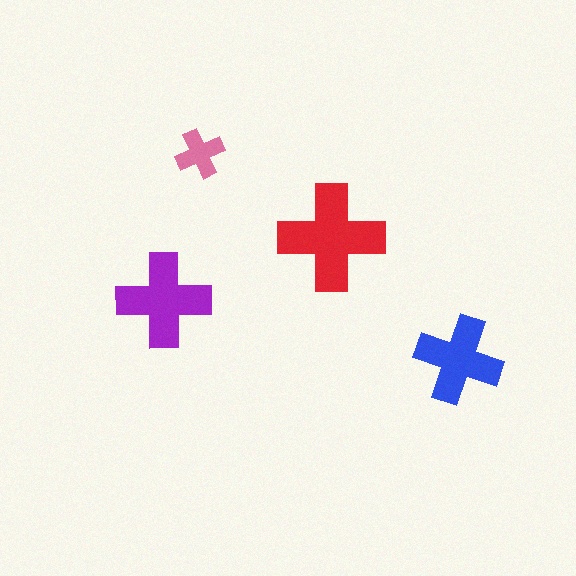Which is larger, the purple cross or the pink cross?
The purple one.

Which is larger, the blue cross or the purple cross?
The purple one.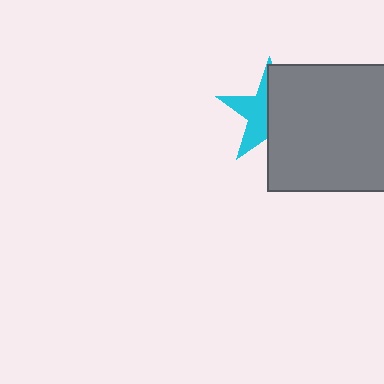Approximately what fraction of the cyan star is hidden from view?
Roughly 54% of the cyan star is hidden behind the gray square.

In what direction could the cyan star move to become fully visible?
The cyan star could move left. That would shift it out from behind the gray square entirely.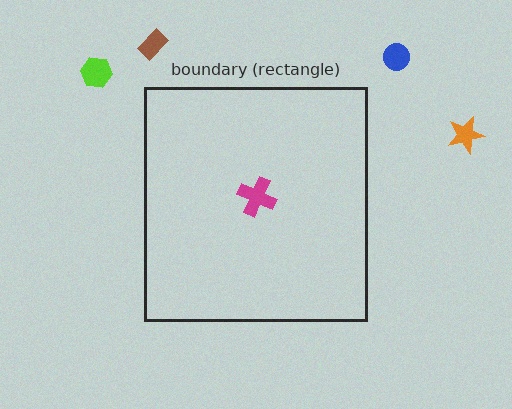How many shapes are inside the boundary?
1 inside, 4 outside.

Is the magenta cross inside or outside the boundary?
Inside.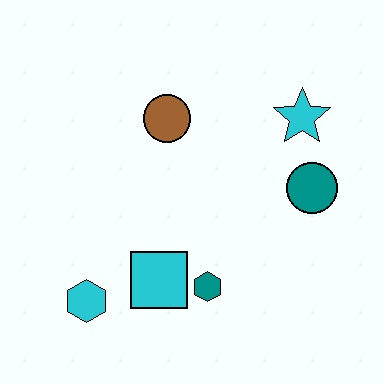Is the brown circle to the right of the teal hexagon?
No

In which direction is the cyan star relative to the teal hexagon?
The cyan star is above the teal hexagon.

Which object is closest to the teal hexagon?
The cyan square is closest to the teal hexagon.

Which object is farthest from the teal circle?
The cyan hexagon is farthest from the teal circle.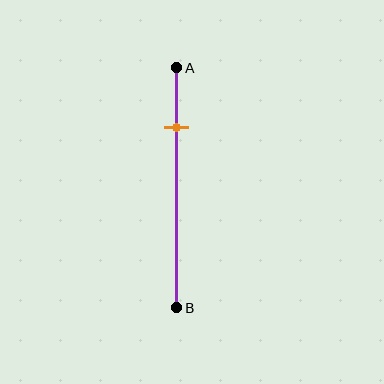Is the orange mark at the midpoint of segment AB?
No, the mark is at about 25% from A, not at the 50% midpoint.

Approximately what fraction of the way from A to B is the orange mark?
The orange mark is approximately 25% of the way from A to B.